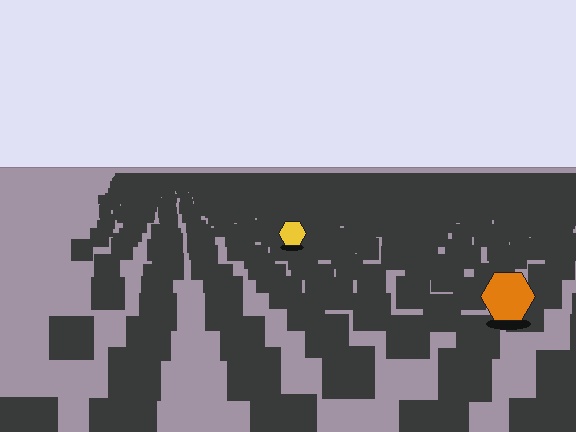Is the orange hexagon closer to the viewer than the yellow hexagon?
Yes. The orange hexagon is closer — you can tell from the texture gradient: the ground texture is coarser near it.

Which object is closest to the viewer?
The orange hexagon is closest. The texture marks near it are larger and more spread out.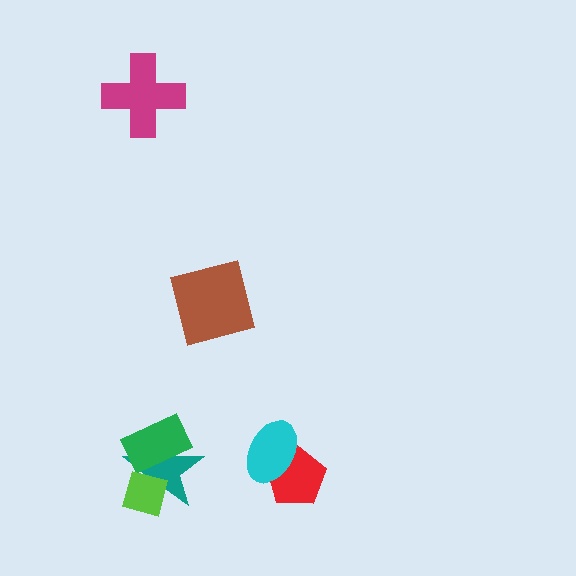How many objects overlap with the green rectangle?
1 object overlaps with the green rectangle.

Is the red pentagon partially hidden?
Yes, it is partially covered by another shape.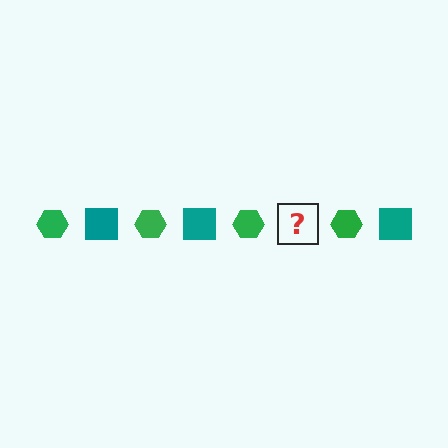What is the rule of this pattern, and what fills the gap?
The rule is that the pattern alternates between green hexagon and teal square. The gap should be filled with a teal square.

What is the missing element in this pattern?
The missing element is a teal square.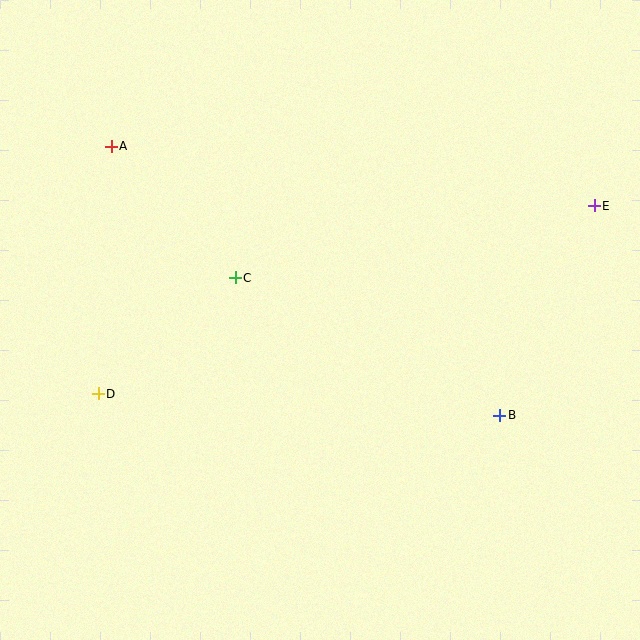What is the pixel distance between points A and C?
The distance between A and C is 181 pixels.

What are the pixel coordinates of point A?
Point A is at (111, 147).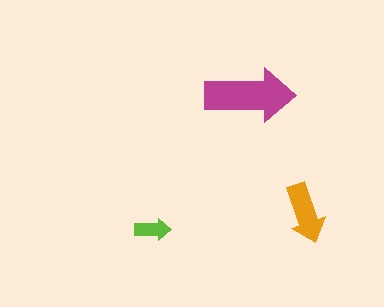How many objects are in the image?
There are 3 objects in the image.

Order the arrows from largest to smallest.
the magenta one, the orange one, the lime one.